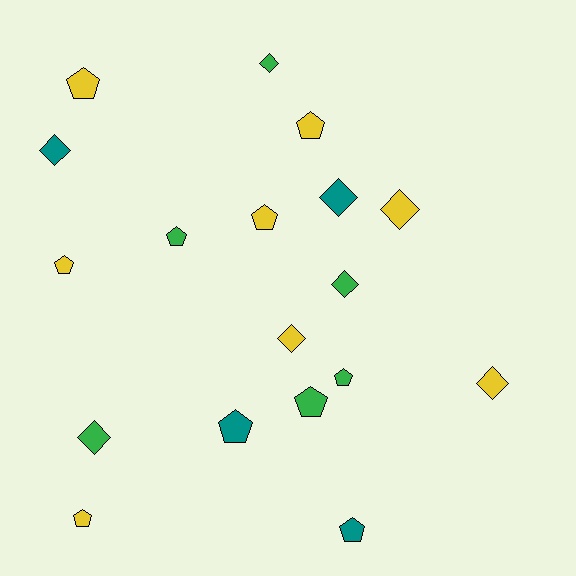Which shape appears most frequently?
Pentagon, with 10 objects.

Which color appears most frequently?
Yellow, with 8 objects.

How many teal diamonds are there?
There are 2 teal diamonds.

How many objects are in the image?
There are 18 objects.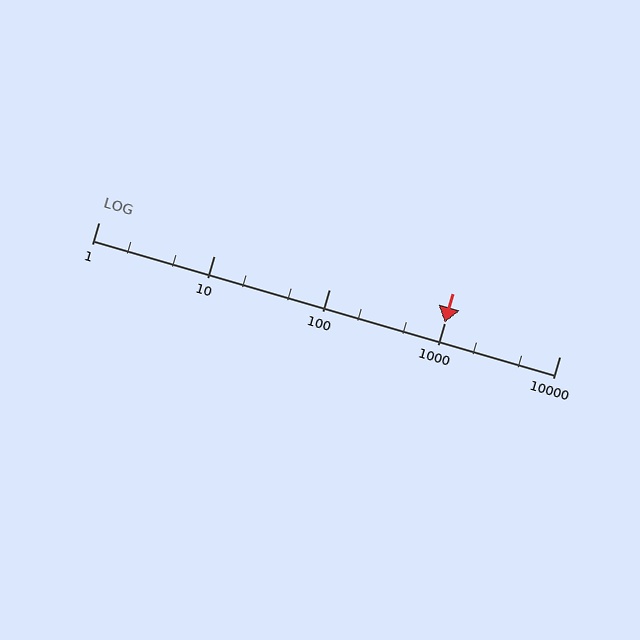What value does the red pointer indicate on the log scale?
The pointer indicates approximately 1000.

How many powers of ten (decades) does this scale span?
The scale spans 4 decades, from 1 to 10000.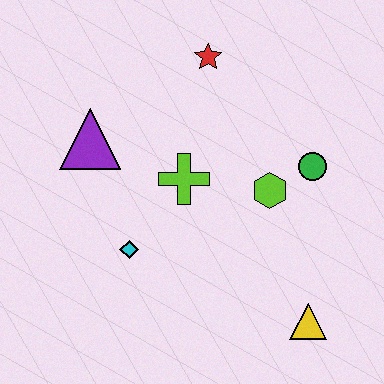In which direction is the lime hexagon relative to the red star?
The lime hexagon is below the red star.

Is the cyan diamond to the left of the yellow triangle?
Yes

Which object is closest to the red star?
The lime cross is closest to the red star.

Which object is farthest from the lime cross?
The yellow triangle is farthest from the lime cross.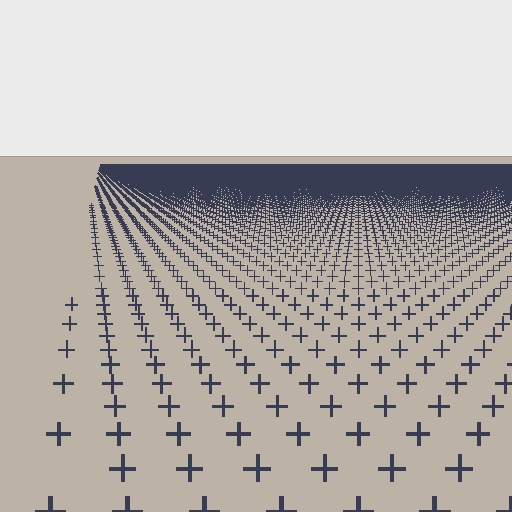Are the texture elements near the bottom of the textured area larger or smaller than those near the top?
Larger. Near the bottom, elements are closer to the viewer and appear at a bigger on-screen size.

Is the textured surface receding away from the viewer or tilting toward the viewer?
The surface is receding away from the viewer. Texture elements get smaller and denser toward the top.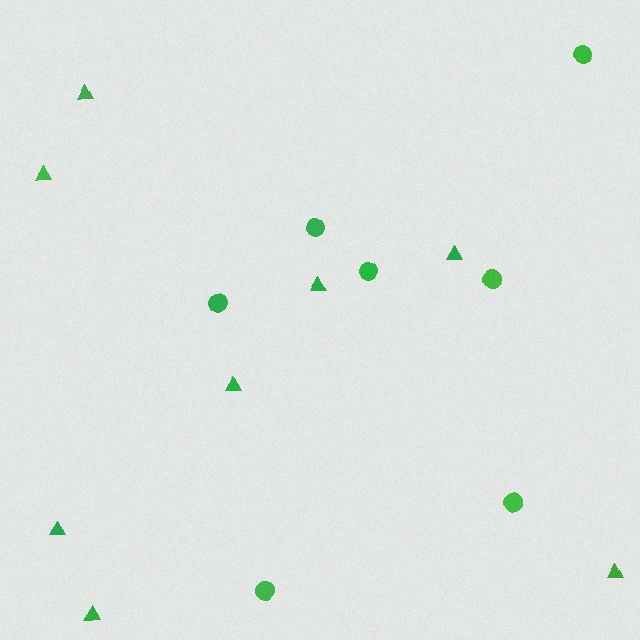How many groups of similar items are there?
There are 2 groups: one group of circles (7) and one group of triangles (8).